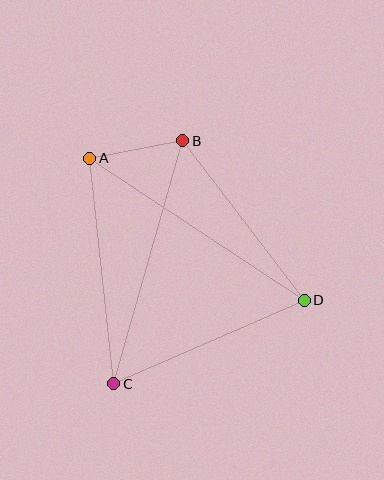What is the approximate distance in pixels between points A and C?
The distance between A and C is approximately 227 pixels.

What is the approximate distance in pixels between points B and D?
The distance between B and D is approximately 200 pixels.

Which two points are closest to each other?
Points A and B are closest to each other.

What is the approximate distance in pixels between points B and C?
The distance between B and C is approximately 253 pixels.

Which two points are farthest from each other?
Points A and D are farthest from each other.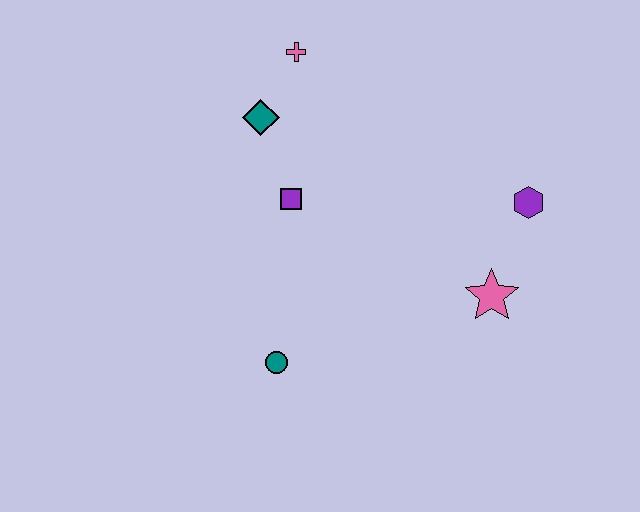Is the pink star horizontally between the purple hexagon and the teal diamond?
Yes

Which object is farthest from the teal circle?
The pink cross is farthest from the teal circle.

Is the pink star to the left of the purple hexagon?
Yes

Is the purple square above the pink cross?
No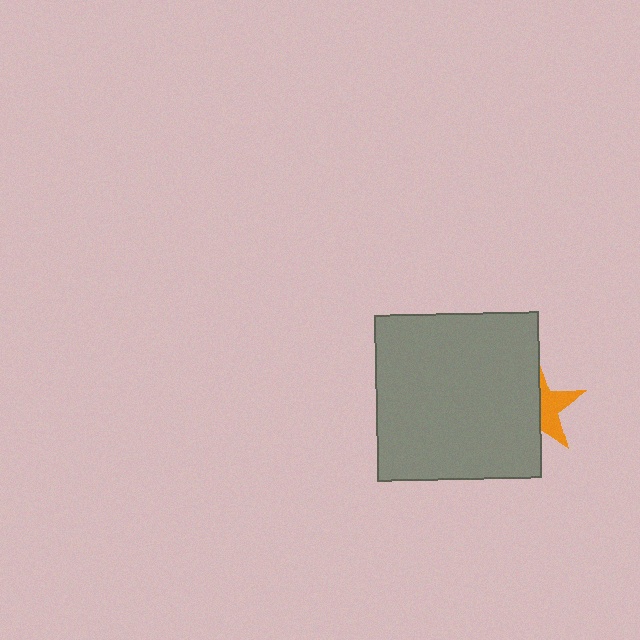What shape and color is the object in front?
The object in front is a gray rectangle.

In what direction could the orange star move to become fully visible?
The orange star could move right. That would shift it out from behind the gray rectangle entirely.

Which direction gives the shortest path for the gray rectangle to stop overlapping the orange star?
Moving left gives the shortest separation.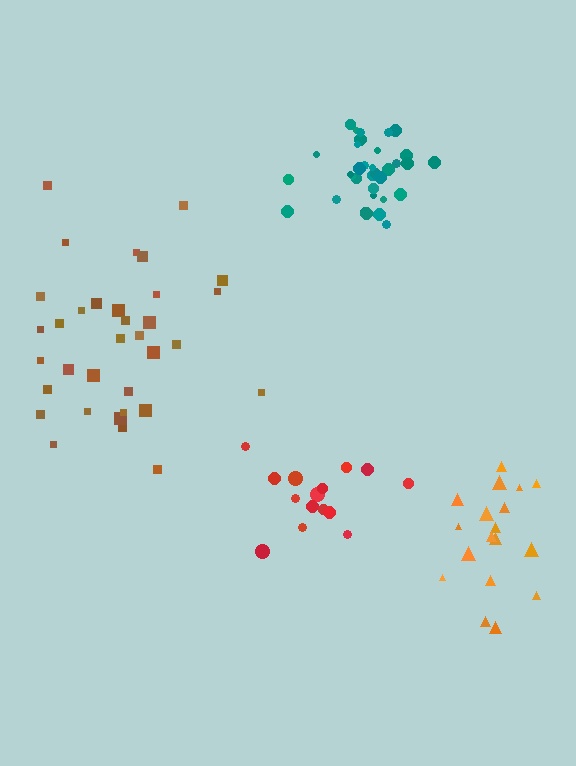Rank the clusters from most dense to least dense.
teal, red, brown, orange.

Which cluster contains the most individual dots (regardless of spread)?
Brown (34).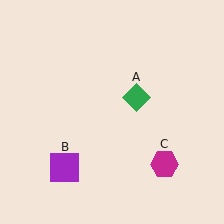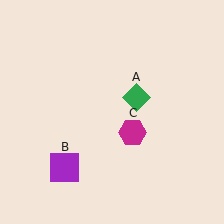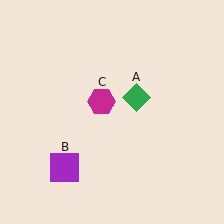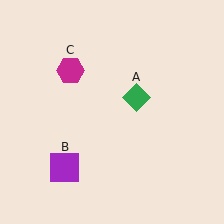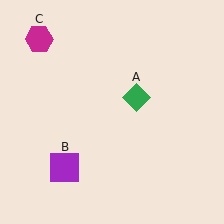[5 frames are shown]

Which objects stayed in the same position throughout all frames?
Green diamond (object A) and purple square (object B) remained stationary.